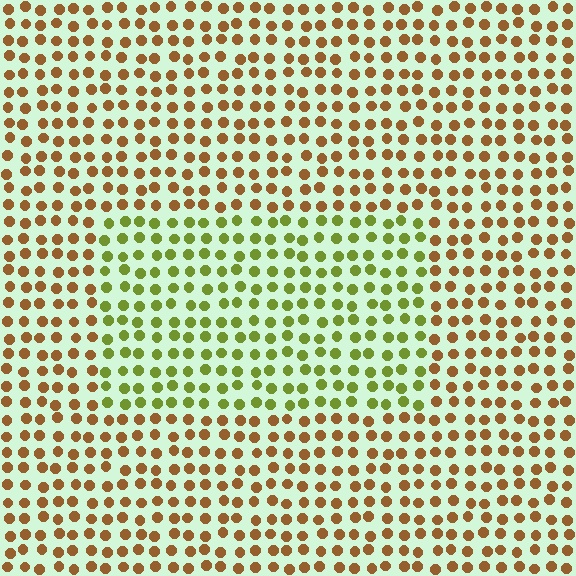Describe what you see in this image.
The image is filled with small brown elements in a uniform arrangement. A rectangle-shaped region is visible where the elements are tinted to a slightly different hue, forming a subtle color boundary.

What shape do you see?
I see a rectangle.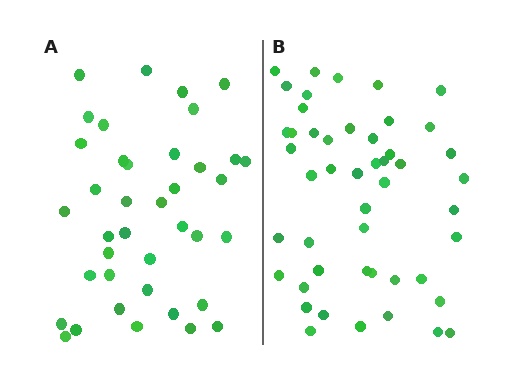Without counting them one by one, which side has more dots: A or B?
Region B (the right region) has more dots.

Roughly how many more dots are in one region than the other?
Region B has roughly 8 or so more dots than region A.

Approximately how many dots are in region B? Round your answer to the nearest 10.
About 50 dots. (The exact count is 48, which rounds to 50.)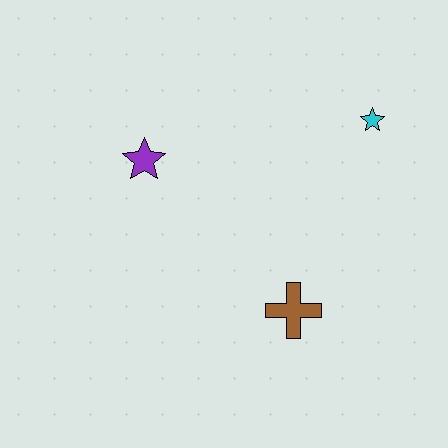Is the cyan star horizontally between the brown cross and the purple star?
No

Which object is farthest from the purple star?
The cyan star is farthest from the purple star.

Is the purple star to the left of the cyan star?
Yes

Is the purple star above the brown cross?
Yes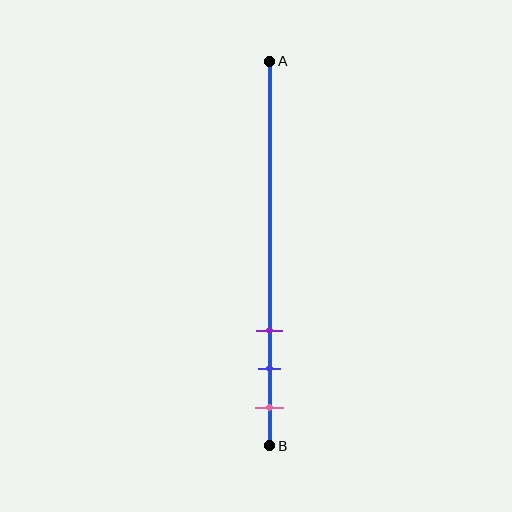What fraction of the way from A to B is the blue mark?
The blue mark is approximately 80% (0.8) of the way from A to B.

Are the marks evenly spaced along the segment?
Yes, the marks are approximately evenly spaced.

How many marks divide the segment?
There are 3 marks dividing the segment.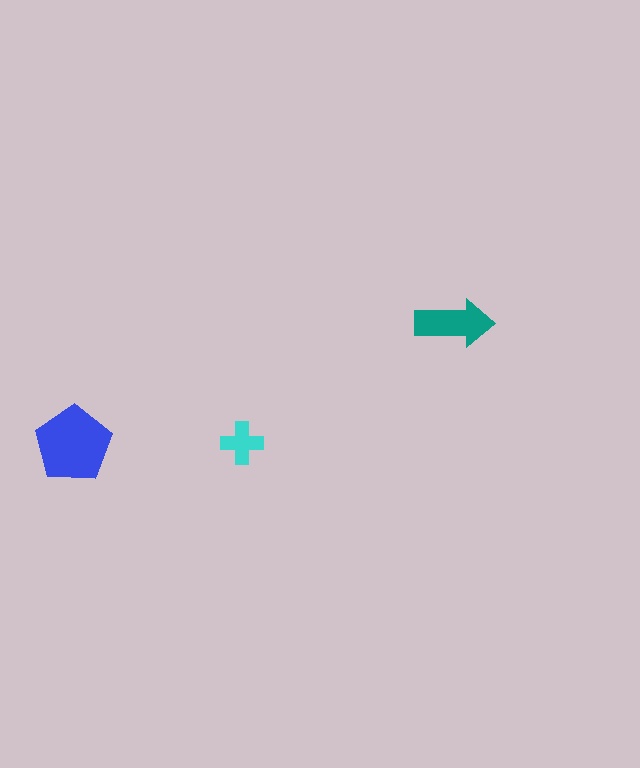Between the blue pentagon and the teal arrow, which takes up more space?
The blue pentagon.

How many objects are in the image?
There are 3 objects in the image.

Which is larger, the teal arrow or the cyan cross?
The teal arrow.